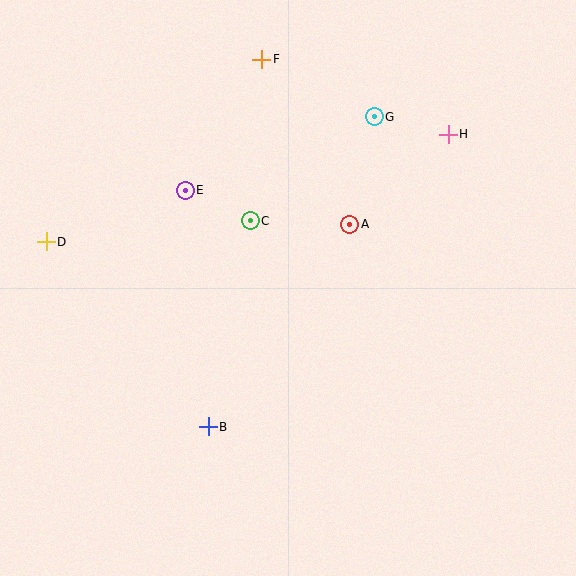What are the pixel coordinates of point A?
Point A is at (350, 224).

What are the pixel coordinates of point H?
Point H is at (448, 134).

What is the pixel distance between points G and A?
The distance between G and A is 110 pixels.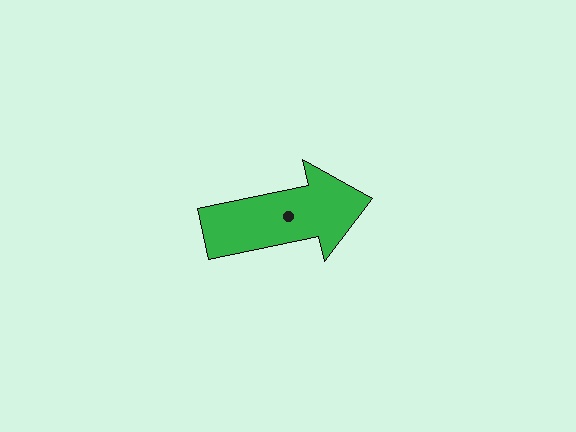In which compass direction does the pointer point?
East.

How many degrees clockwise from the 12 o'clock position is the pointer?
Approximately 78 degrees.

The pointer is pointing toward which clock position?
Roughly 3 o'clock.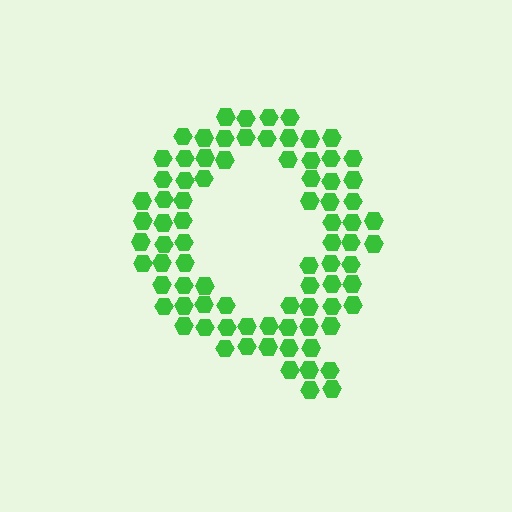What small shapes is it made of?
It is made of small hexagons.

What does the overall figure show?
The overall figure shows the letter Q.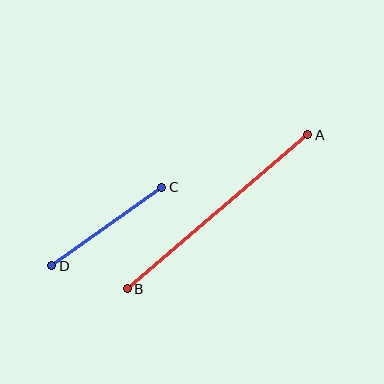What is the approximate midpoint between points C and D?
The midpoint is at approximately (107, 226) pixels.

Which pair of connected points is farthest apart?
Points A and B are farthest apart.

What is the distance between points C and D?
The distance is approximately 135 pixels.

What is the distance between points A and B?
The distance is approximately 238 pixels.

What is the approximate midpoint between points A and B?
The midpoint is at approximately (218, 212) pixels.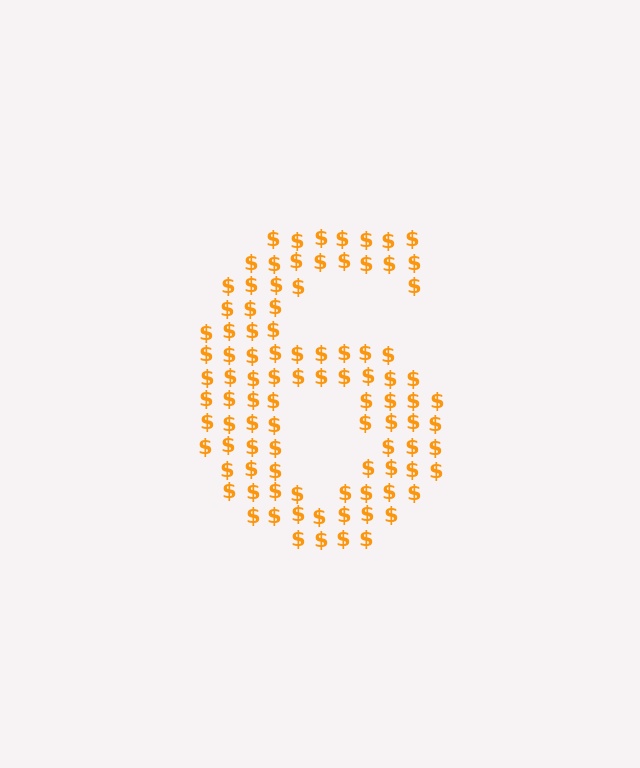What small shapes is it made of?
It is made of small dollar signs.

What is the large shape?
The large shape is the digit 6.